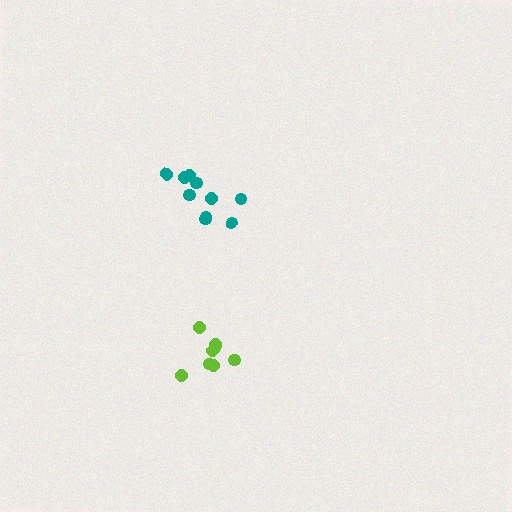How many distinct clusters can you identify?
There are 2 distinct clusters.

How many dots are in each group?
Group 1: 10 dots, Group 2: 8 dots (18 total).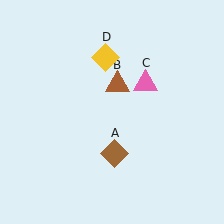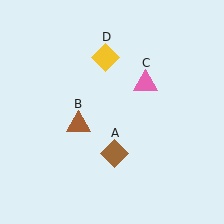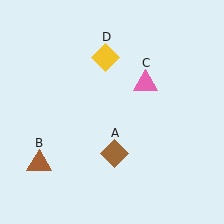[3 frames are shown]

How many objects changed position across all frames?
1 object changed position: brown triangle (object B).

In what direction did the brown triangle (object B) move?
The brown triangle (object B) moved down and to the left.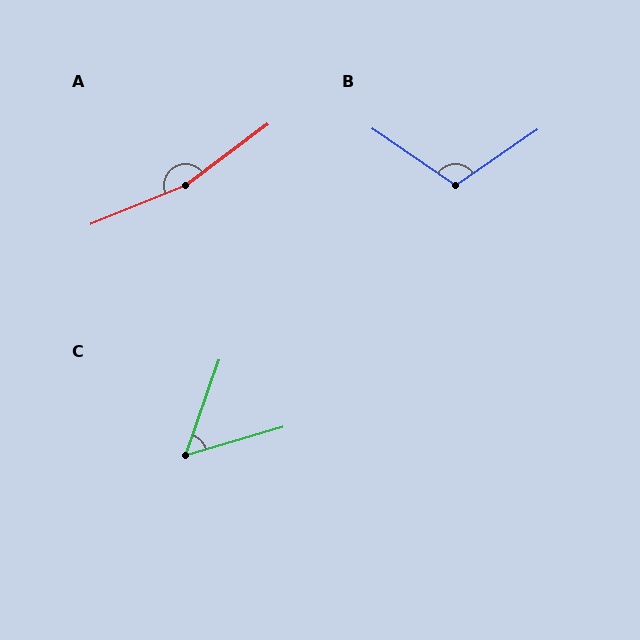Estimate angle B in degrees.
Approximately 111 degrees.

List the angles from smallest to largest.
C (54°), B (111°), A (165°).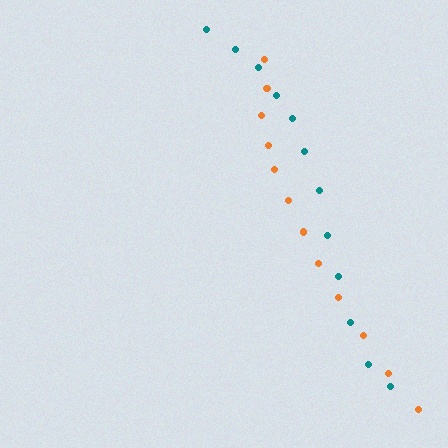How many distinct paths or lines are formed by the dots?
There are 2 distinct paths.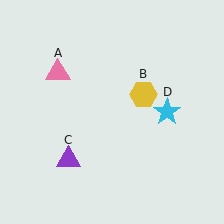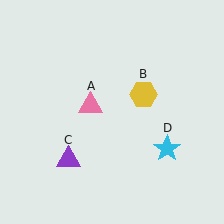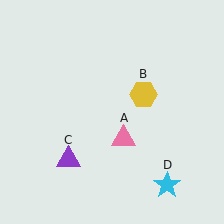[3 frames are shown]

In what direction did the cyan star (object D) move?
The cyan star (object D) moved down.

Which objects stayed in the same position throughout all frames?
Yellow hexagon (object B) and purple triangle (object C) remained stationary.